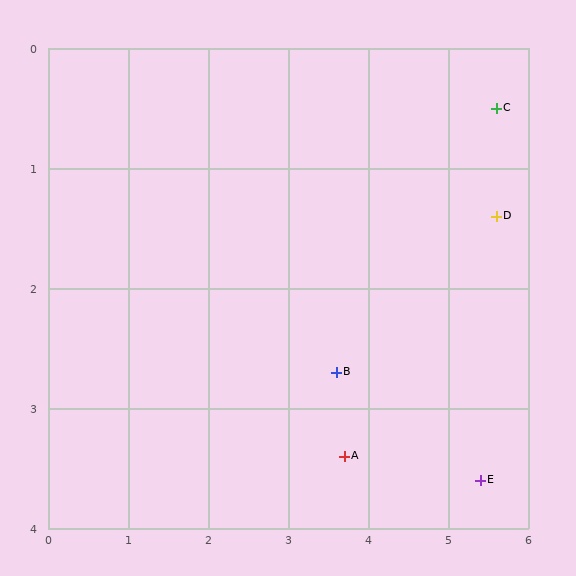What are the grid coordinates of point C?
Point C is at approximately (5.6, 0.5).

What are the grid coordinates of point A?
Point A is at approximately (3.7, 3.4).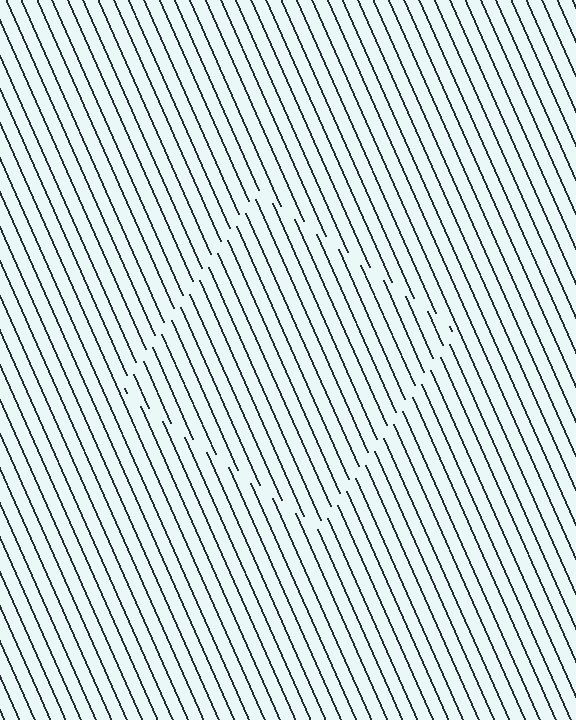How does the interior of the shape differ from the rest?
The interior of the shape contains the same grating, shifted by half a period — the contour is defined by the phase discontinuity where line-ends from the inner and outer gratings abut.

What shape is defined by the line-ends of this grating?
An illusory square. The interior of the shape contains the same grating, shifted by half a period — the contour is defined by the phase discontinuity where line-ends from the inner and outer gratings abut.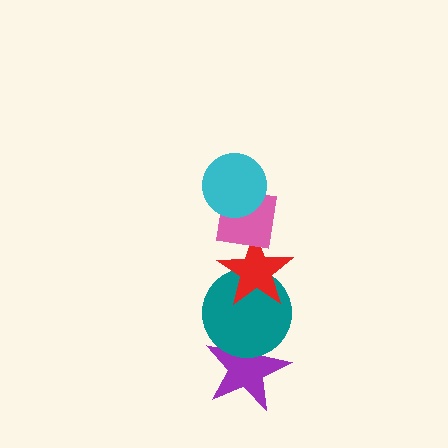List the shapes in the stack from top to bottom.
From top to bottom: the cyan circle, the pink square, the red star, the teal circle, the purple star.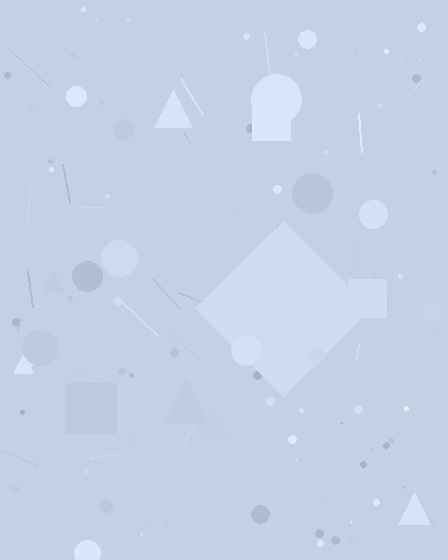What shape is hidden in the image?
A diamond is hidden in the image.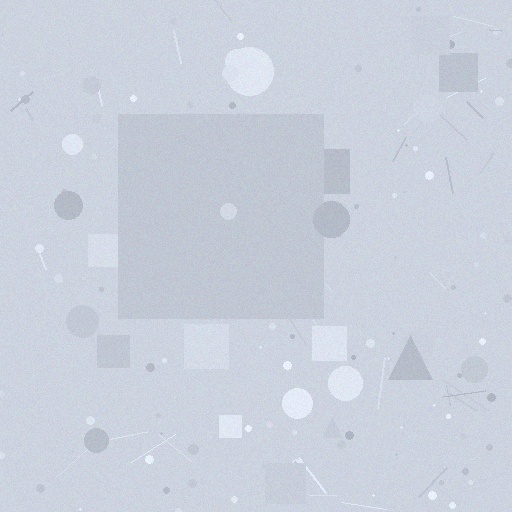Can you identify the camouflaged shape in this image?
The camouflaged shape is a square.